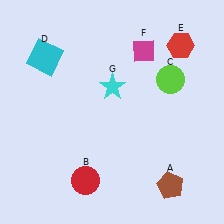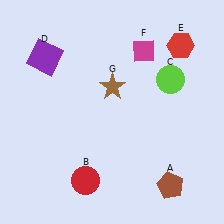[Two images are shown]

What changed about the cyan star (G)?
In Image 1, G is cyan. In Image 2, it changed to brown.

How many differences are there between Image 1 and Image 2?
There are 2 differences between the two images.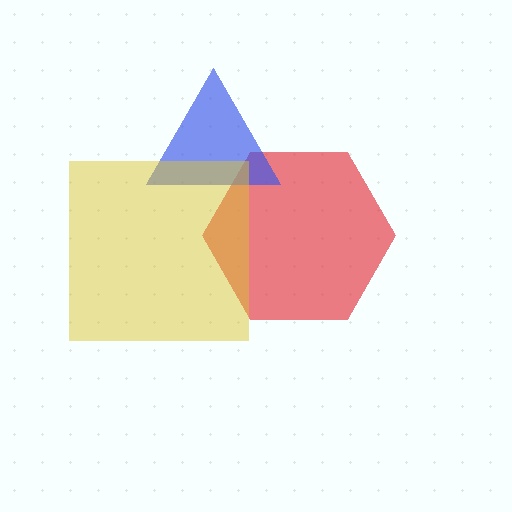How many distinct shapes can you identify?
There are 3 distinct shapes: a red hexagon, a blue triangle, a yellow square.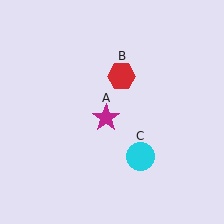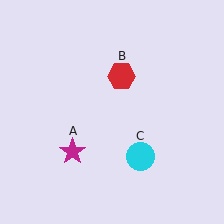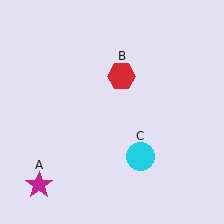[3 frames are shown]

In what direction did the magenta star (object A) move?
The magenta star (object A) moved down and to the left.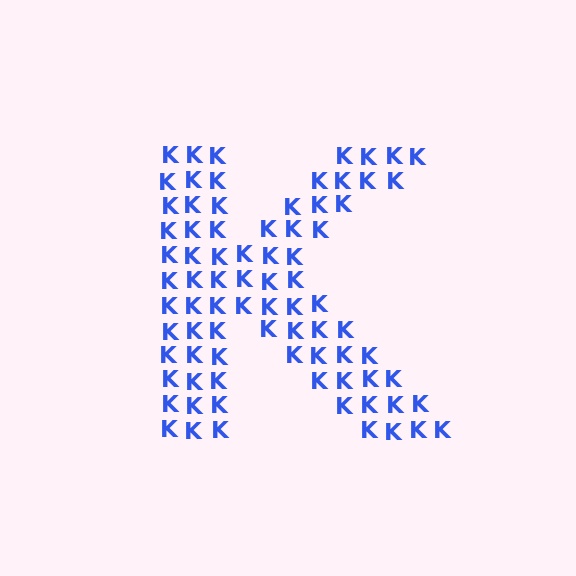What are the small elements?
The small elements are letter K's.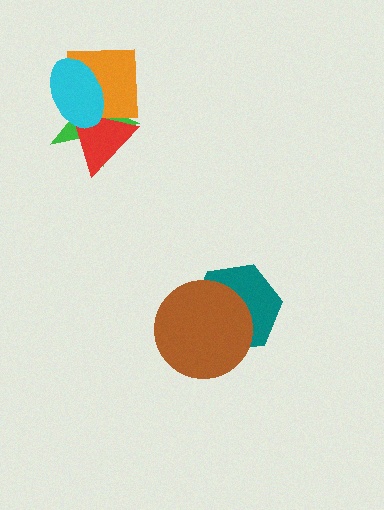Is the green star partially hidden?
Yes, it is partially covered by another shape.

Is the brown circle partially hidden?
No, no other shape covers it.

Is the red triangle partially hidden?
Yes, it is partially covered by another shape.